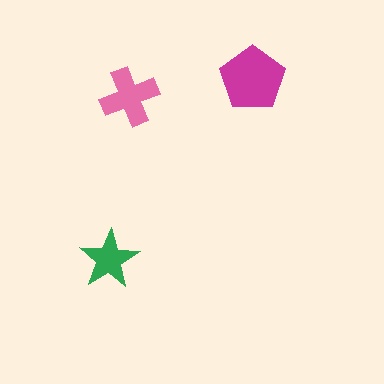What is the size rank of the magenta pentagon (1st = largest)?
1st.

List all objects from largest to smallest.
The magenta pentagon, the pink cross, the green star.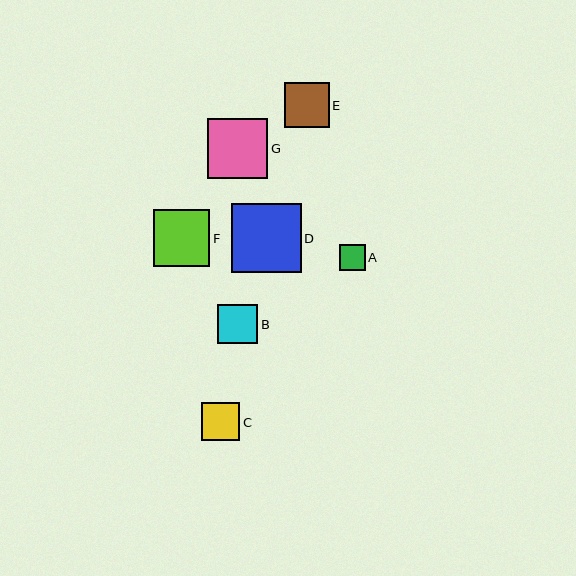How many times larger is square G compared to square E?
Square G is approximately 1.3 times the size of square E.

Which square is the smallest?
Square A is the smallest with a size of approximately 26 pixels.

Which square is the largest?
Square D is the largest with a size of approximately 69 pixels.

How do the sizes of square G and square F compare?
Square G and square F are approximately the same size.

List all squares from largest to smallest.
From largest to smallest: D, G, F, E, B, C, A.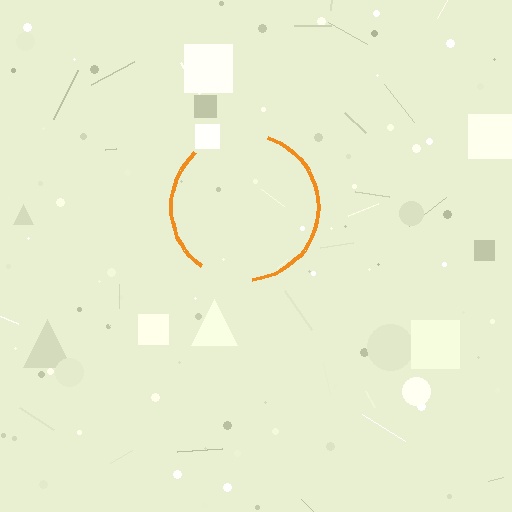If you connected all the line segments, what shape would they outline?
They would outline a circle.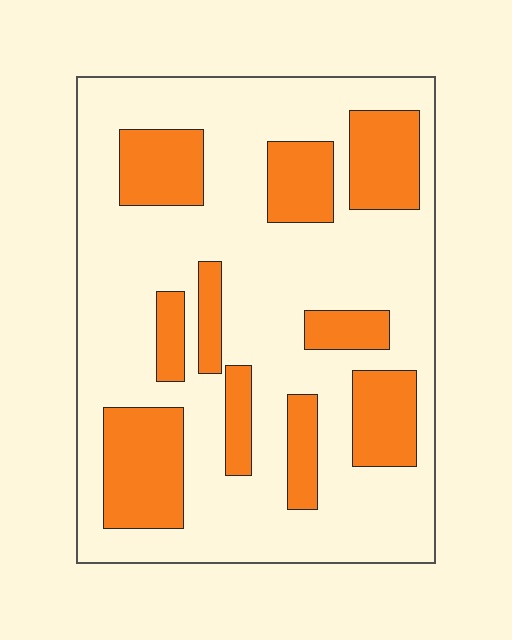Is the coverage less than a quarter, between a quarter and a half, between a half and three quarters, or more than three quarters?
Between a quarter and a half.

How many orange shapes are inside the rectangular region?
10.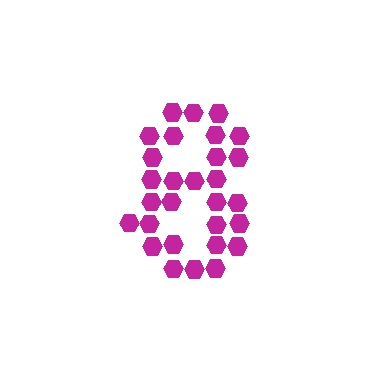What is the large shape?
The large shape is the digit 8.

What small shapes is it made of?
It is made of small hexagons.